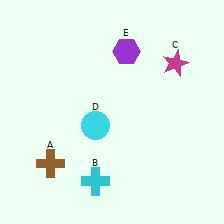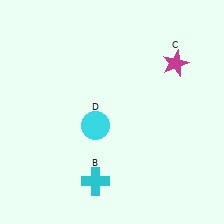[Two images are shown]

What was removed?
The brown cross (A), the purple hexagon (E) were removed in Image 2.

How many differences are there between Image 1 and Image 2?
There are 2 differences between the two images.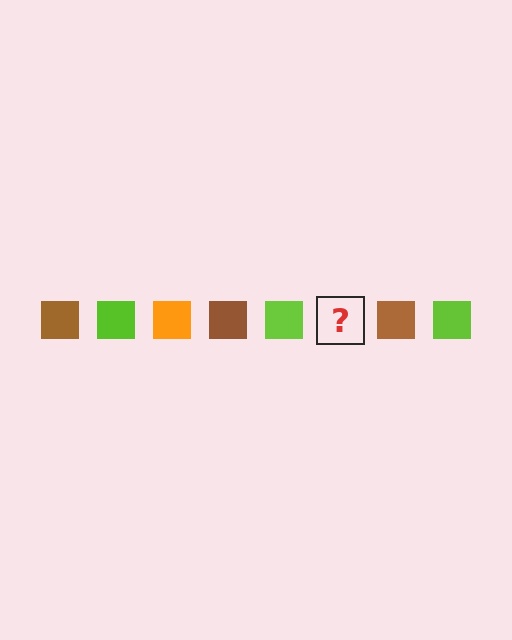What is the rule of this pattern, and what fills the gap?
The rule is that the pattern cycles through brown, lime, orange squares. The gap should be filled with an orange square.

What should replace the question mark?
The question mark should be replaced with an orange square.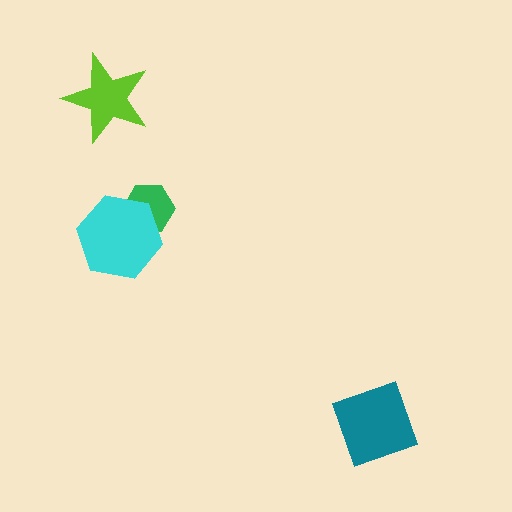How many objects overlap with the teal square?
0 objects overlap with the teal square.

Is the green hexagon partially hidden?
Yes, it is partially covered by another shape.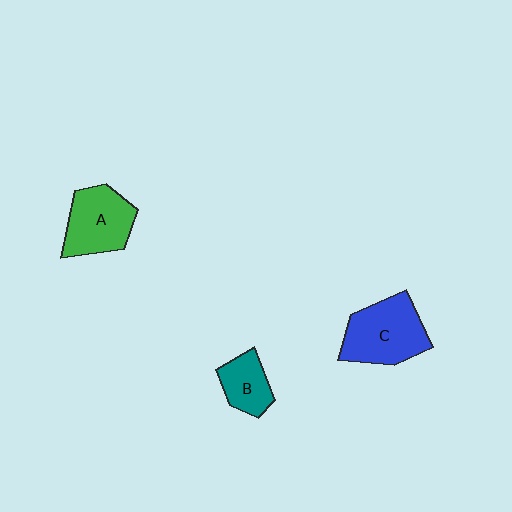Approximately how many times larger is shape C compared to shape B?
Approximately 1.8 times.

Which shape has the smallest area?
Shape B (teal).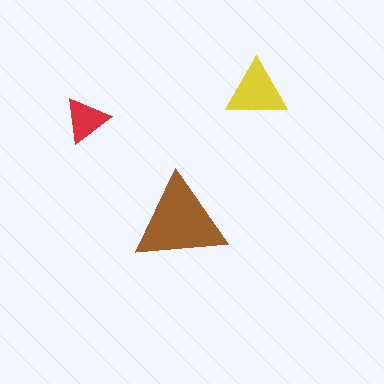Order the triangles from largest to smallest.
the brown one, the yellow one, the red one.